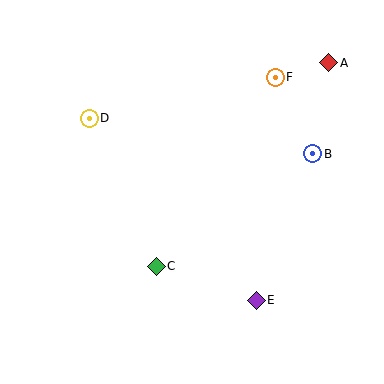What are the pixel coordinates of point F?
Point F is at (275, 77).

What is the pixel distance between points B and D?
The distance between B and D is 226 pixels.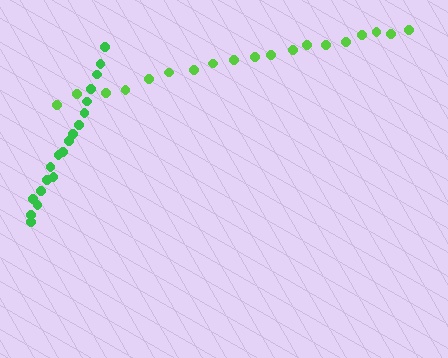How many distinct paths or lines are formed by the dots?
There are 2 distinct paths.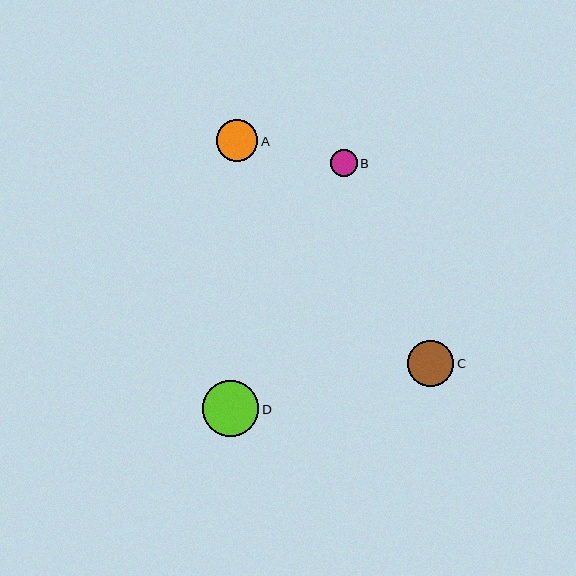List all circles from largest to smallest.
From largest to smallest: D, C, A, B.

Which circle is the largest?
Circle D is the largest with a size of approximately 56 pixels.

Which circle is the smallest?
Circle B is the smallest with a size of approximately 27 pixels.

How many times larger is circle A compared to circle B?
Circle A is approximately 1.6 times the size of circle B.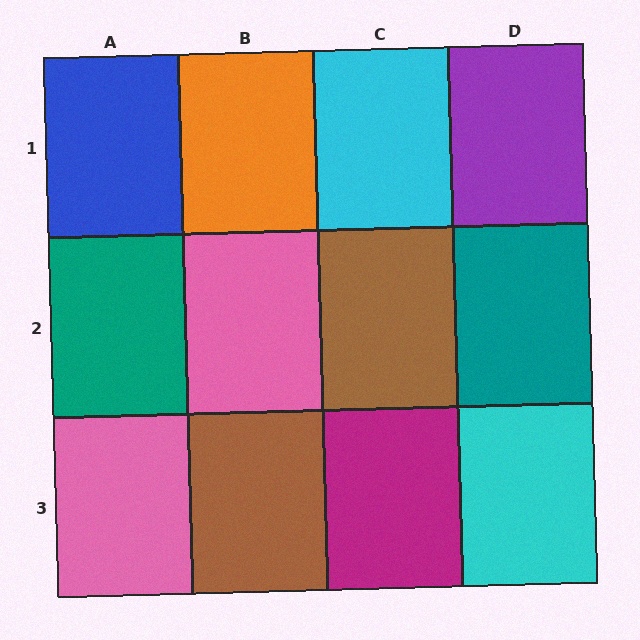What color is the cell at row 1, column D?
Purple.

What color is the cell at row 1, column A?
Blue.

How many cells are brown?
2 cells are brown.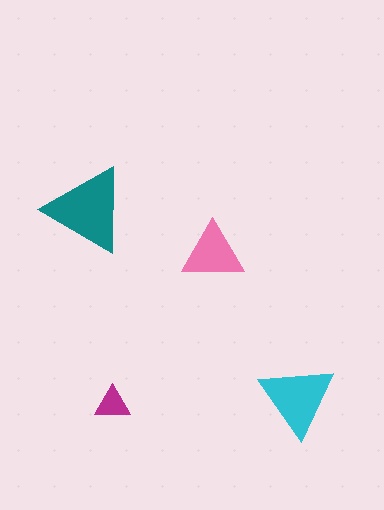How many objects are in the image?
There are 4 objects in the image.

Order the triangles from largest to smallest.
the teal one, the cyan one, the pink one, the magenta one.